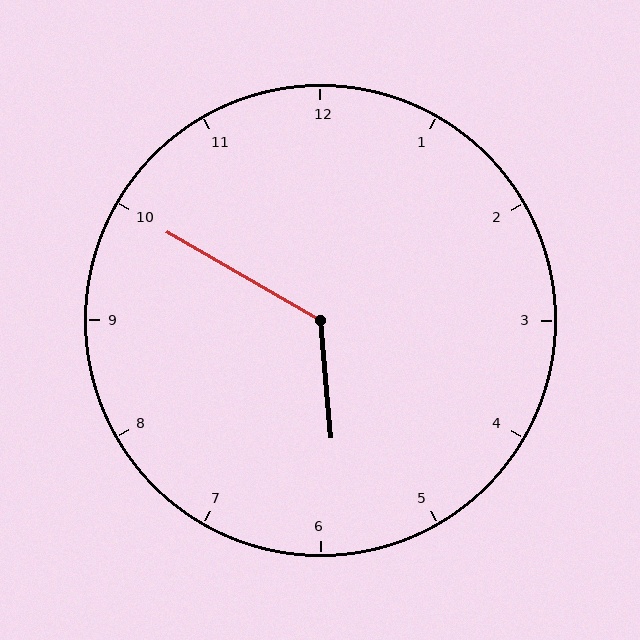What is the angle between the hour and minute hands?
Approximately 125 degrees.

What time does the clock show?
5:50.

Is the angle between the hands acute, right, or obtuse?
It is obtuse.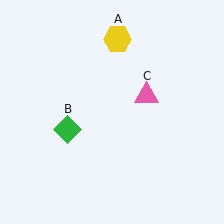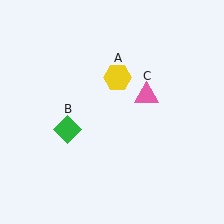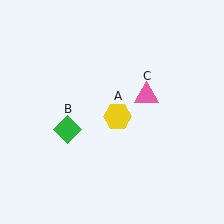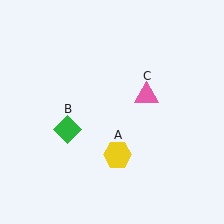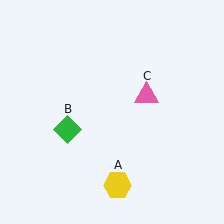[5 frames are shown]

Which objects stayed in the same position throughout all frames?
Green diamond (object B) and pink triangle (object C) remained stationary.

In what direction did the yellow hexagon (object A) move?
The yellow hexagon (object A) moved down.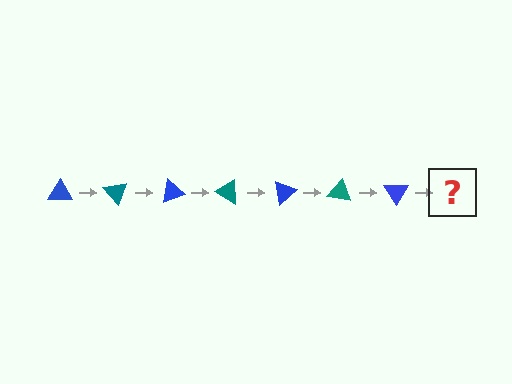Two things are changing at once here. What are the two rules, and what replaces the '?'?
The two rules are that it rotates 50 degrees each step and the color cycles through blue and teal. The '?' should be a teal triangle, rotated 350 degrees from the start.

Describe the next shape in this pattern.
It should be a teal triangle, rotated 350 degrees from the start.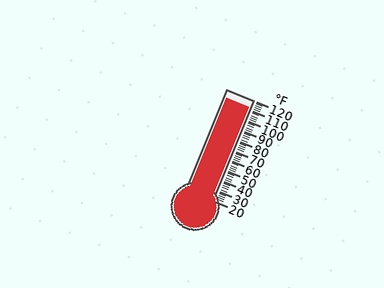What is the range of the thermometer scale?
The thermometer scale ranges from 20°F to 120°F.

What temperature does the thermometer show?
The thermometer shows approximately 112°F.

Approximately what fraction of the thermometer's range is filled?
The thermometer is filled to approximately 90% of its range.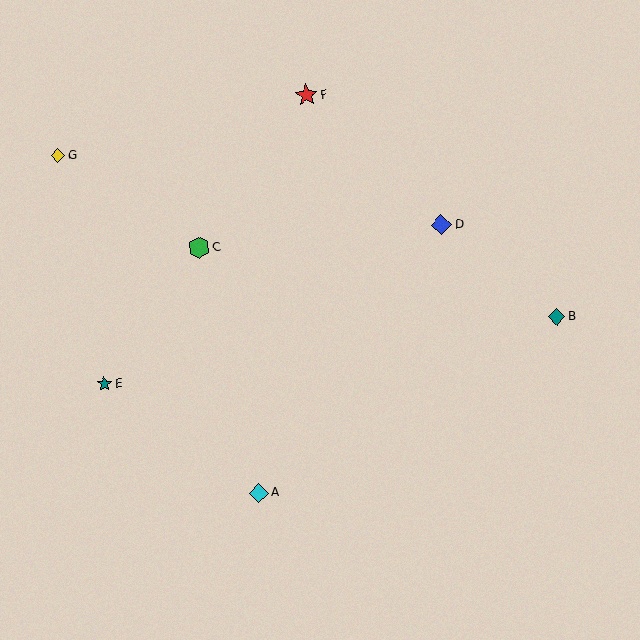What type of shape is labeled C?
Shape C is a green hexagon.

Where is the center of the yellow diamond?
The center of the yellow diamond is at (58, 156).